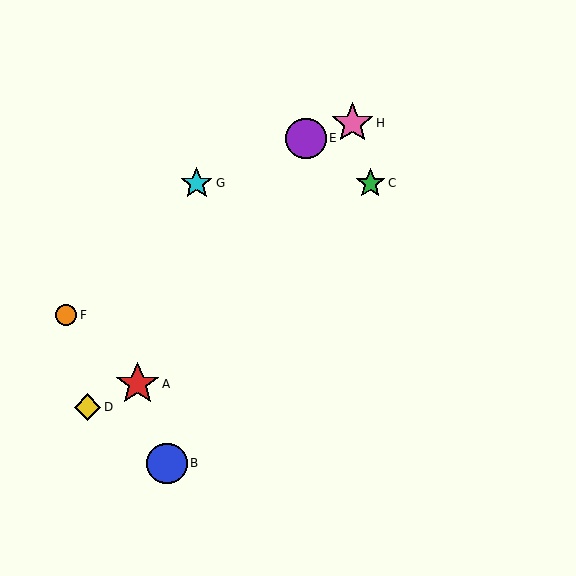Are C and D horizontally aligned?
No, C is at y≈183 and D is at y≈407.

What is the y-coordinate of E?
Object E is at y≈138.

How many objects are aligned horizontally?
2 objects (C, G) are aligned horizontally.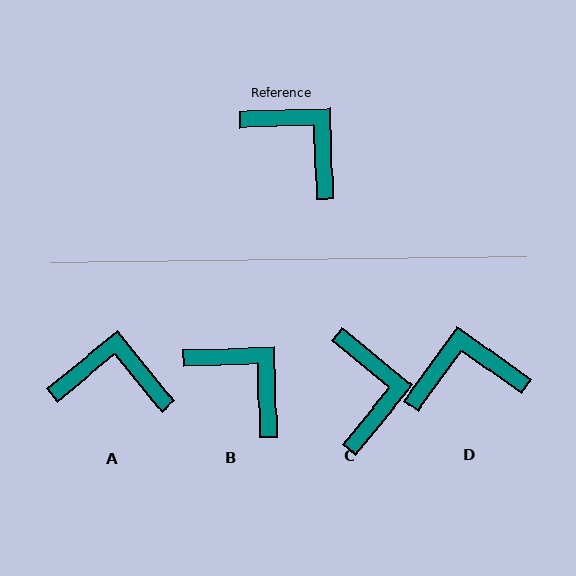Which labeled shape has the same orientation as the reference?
B.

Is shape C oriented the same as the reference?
No, it is off by about 41 degrees.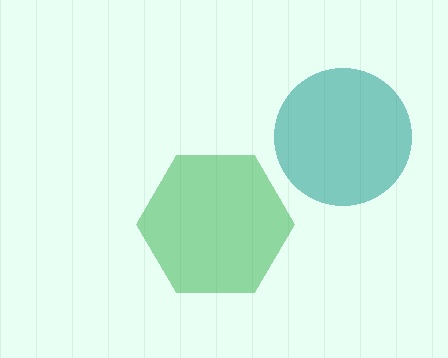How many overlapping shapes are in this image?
There are 2 overlapping shapes in the image.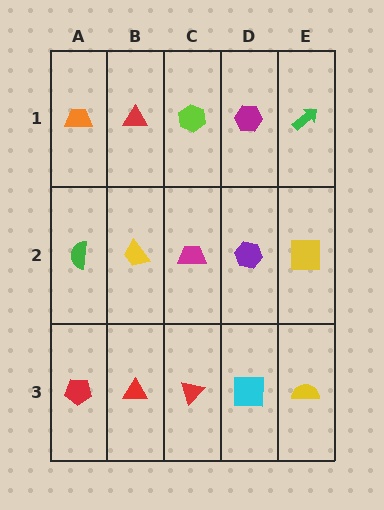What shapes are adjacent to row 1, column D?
A purple hexagon (row 2, column D), a lime hexagon (row 1, column C), a green arrow (row 1, column E).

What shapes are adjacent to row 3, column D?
A purple hexagon (row 2, column D), a red triangle (row 3, column C), a yellow semicircle (row 3, column E).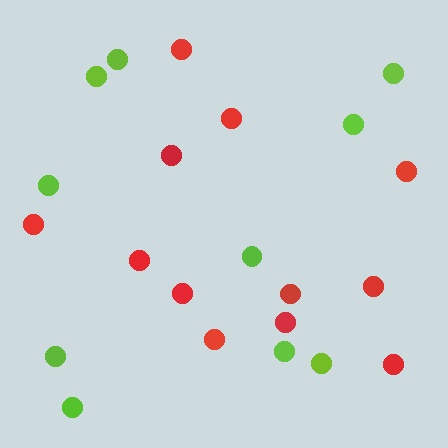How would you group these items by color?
There are 2 groups: one group of red circles (12) and one group of lime circles (10).